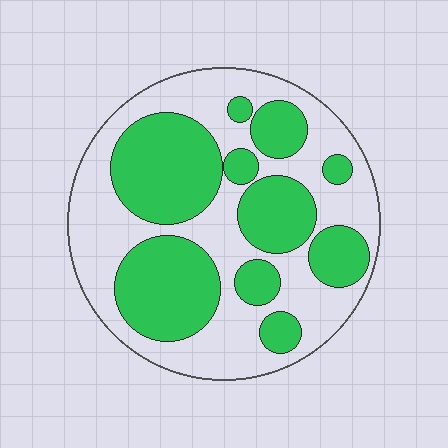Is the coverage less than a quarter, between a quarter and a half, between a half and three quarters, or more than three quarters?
Between a quarter and a half.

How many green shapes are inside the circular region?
10.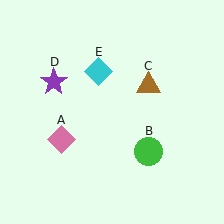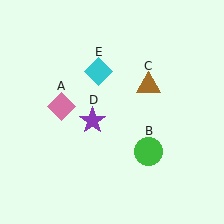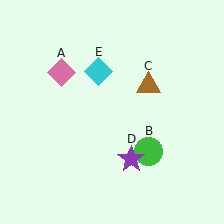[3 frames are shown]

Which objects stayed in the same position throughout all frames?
Green circle (object B) and brown triangle (object C) and cyan diamond (object E) remained stationary.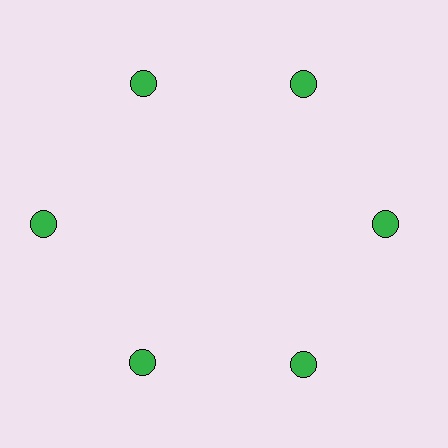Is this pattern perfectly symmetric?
No. The 6 green circles are arranged in a ring, but one element near the 9 o'clock position is pushed outward from the center, breaking the 6-fold rotational symmetry.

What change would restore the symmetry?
The symmetry would be restored by moving it inward, back onto the ring so that all 6 circles sit at equal angles and equal distance from the center.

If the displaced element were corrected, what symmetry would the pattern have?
It would have 6-fold rotational symmetry — the pattern would map onto itself every 60 degrees.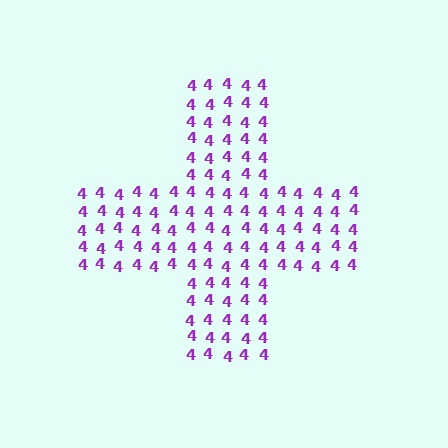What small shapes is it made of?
It is made of small digit 4's.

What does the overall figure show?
The overall figure shows a cross.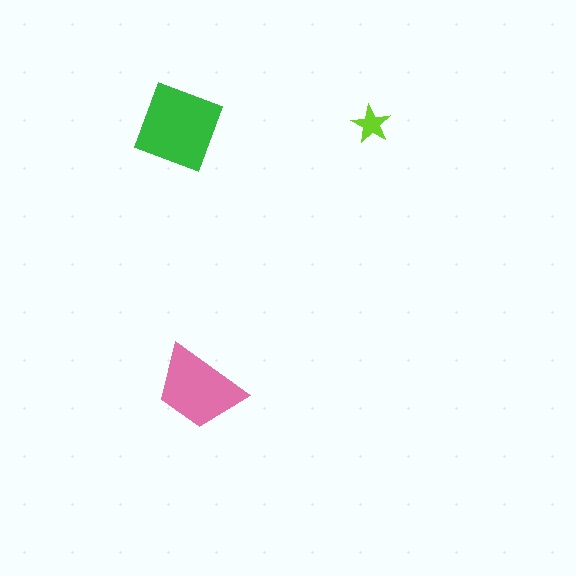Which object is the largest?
The green square.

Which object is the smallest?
The lime star.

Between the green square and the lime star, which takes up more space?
The green square.